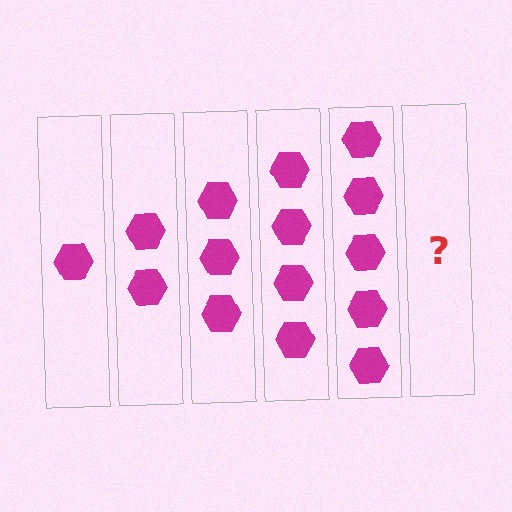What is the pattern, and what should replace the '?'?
The pattern is that each step adds one more hexagon. The '?' should be 6 hexagons.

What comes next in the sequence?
The next element should be 6 hexagons.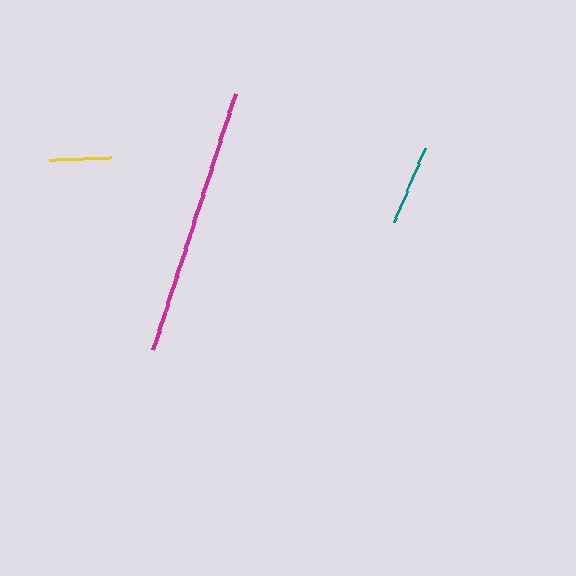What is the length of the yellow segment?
The yellow segment is approximately 62 pixels long.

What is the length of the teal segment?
The teal segment is approximately 80 pixels long.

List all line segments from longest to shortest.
From longest to shortest: magenta, teal, yellow.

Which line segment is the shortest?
The yellow line is the shortest at approximately 62 pixels.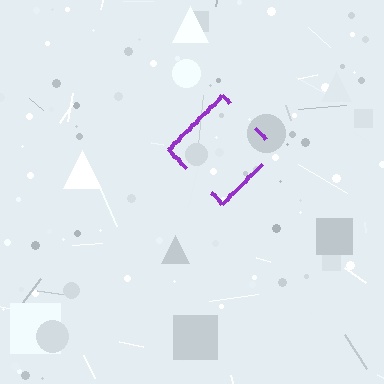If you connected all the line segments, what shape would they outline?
They would outline a diamond.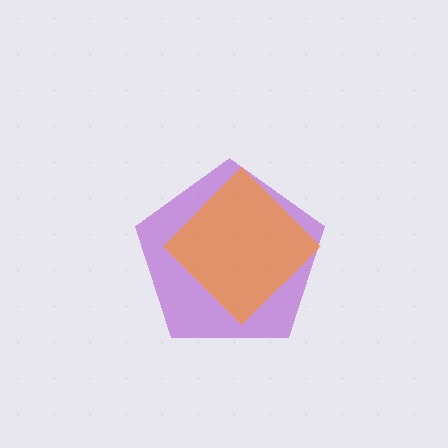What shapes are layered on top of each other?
The layered shapes are: a purple pentagon, an orange diamond.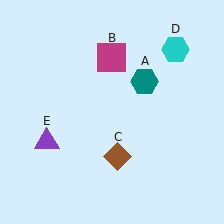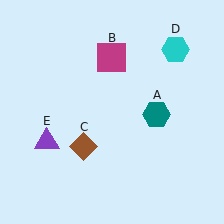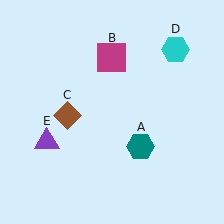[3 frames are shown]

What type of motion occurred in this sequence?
The teal hexagon (object A), brown diamond (object C) rotated clockwise around the center of the scene.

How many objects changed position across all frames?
2 objects changed position: teal hexagon (object A), brown diamond (object C).